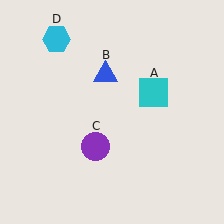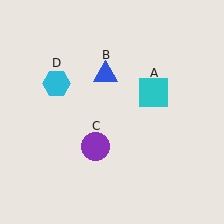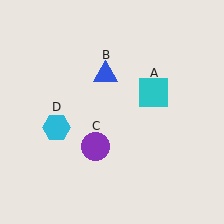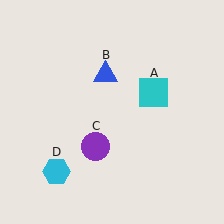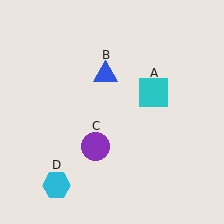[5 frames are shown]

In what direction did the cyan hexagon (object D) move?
The cyan hexagon (object D) moved down.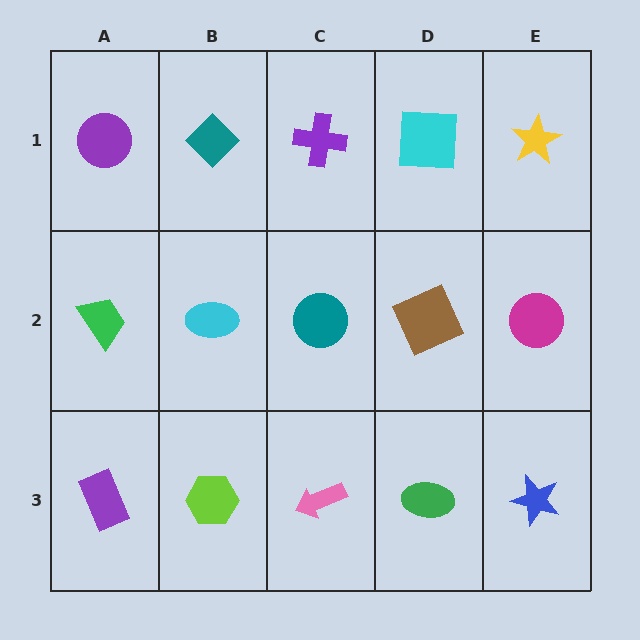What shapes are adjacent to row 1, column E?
A magenta circle (row 2, column E), a cyan square (row 1, column D).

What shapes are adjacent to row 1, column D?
A brown square (row 2, column D), a purple cross (row 1, column C), a yellow star (row 1, column E).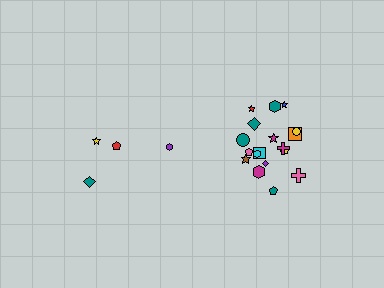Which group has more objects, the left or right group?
The right group.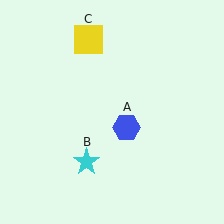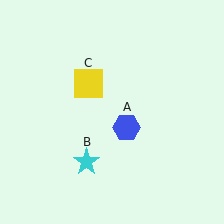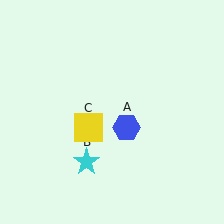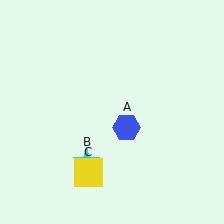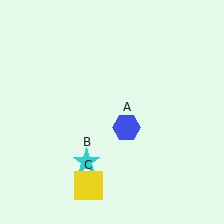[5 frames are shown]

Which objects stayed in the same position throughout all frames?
Blue hexagon (object A) and cyan star (object B) remained stationary.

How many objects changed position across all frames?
1 object changed position: yellow square (object C).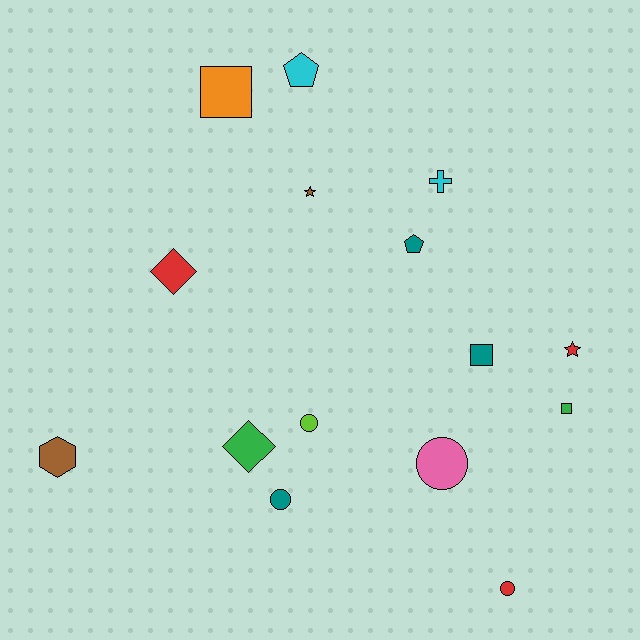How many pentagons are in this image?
There are 2 pentagons.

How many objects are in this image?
There are 15 objects.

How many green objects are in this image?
There are 2 green objects.